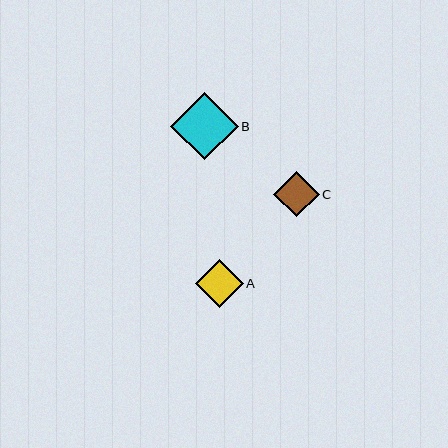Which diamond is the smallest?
Diamond C is the smallest with a size of approximately 46 pixels.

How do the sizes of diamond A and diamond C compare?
Diamond A and diamond C are approximately the same size.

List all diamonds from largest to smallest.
From largest to smallest: B, A, C.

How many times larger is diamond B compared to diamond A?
Diamond B is approximately 1.4 times the size of diamond A.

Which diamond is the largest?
Diamond B is the largest with a size of approximately 68 pixels.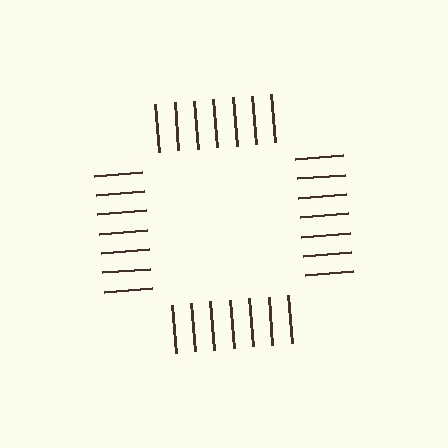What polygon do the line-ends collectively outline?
An illusory square — the line segments terminate on its edges but no continuous stroke is drawn.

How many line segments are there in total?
28 — 7 along each of the 4 edges.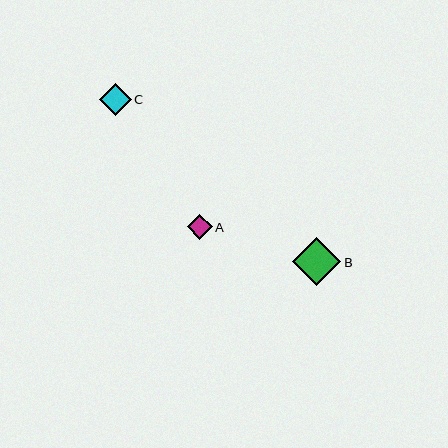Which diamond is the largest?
Diamond B is the largest with a size of approximately 48 pixels.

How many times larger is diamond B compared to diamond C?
Diamond B is approximately 1.5 times the size of diamond C.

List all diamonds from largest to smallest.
From largest to smallest: B, C, A.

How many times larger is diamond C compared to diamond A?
Diamond C is approximately 1.3 times the size of diamond A.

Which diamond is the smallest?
Diamond A is the smallest with a size of approximately 25 pixels.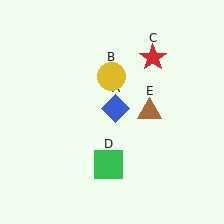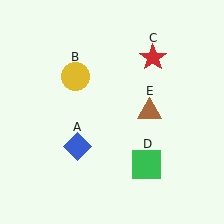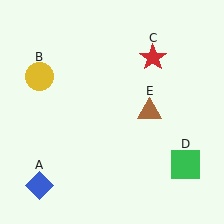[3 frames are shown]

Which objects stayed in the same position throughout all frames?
Red star (object C) and brown triangle (object E) remained stationary.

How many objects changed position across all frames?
3 objects changed position: blue diamond (object A), yellow circle (object B), green square (object D).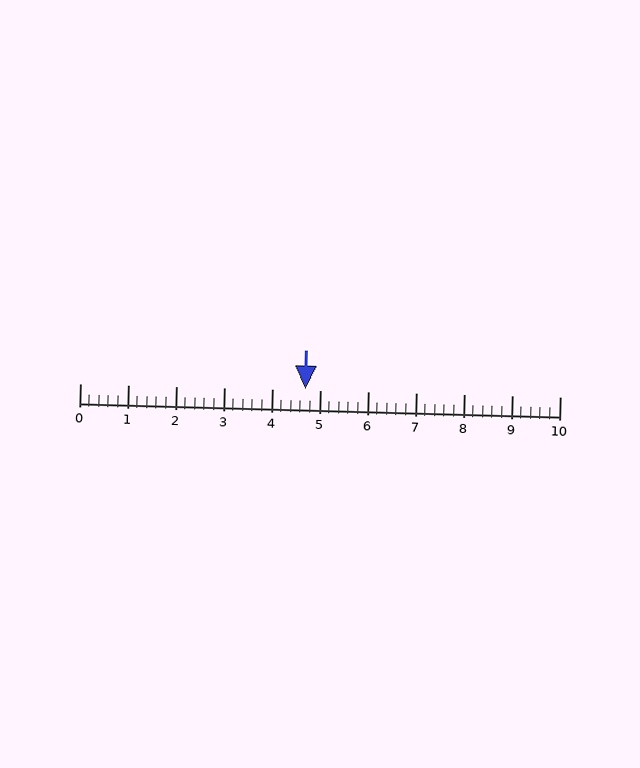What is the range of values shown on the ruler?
The ruler shows values from 0 to 10.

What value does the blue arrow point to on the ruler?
The blue arrow points to approximately 4.7.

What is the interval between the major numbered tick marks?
The major tick marks are spaced 1 units apart.